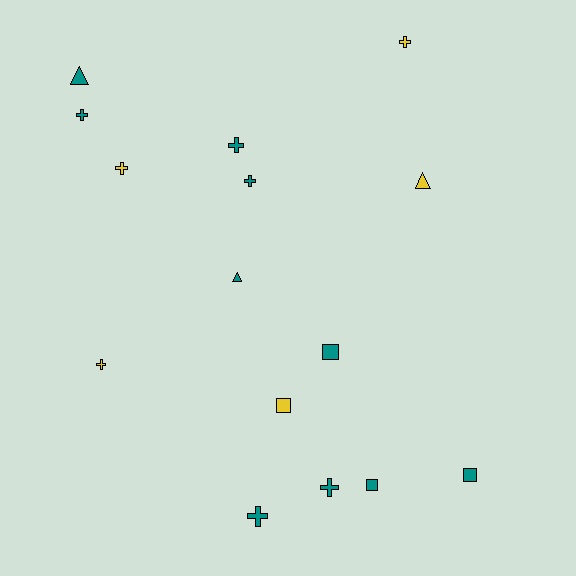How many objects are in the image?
There are 15 objects.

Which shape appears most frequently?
Cross, with 8 objects.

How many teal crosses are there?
There are 5 teal crosses.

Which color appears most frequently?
Teal, with 10 objects.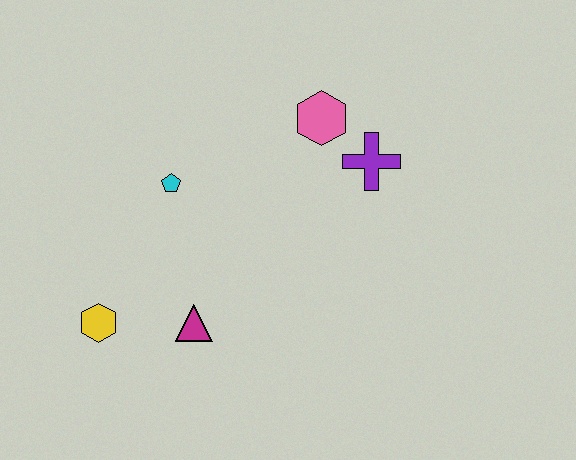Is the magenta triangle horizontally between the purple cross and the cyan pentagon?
Yes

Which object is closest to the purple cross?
The pink hexagon is closest to the purple cross.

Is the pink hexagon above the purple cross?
Yes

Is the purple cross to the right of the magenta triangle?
Yes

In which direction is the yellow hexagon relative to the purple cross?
The yellow hexagon is to the left of the purple cross.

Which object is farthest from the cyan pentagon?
The purple cross is farthest from the cyan pentagon.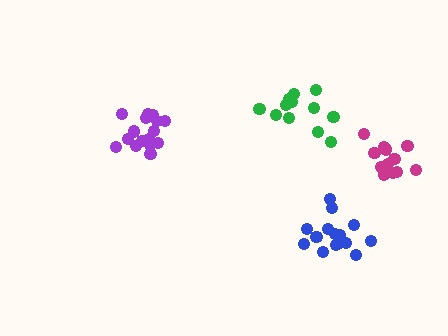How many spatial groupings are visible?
There are 4 spatial groupings.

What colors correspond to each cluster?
The clusters are colored: green, magenta, blue, purple.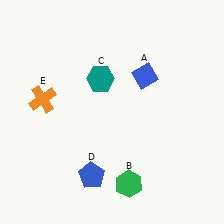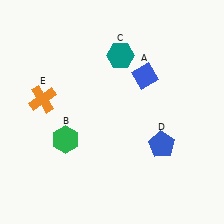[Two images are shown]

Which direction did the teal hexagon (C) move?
The teal hexagon (C) moved up.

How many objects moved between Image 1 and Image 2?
3 objects moved between the two images.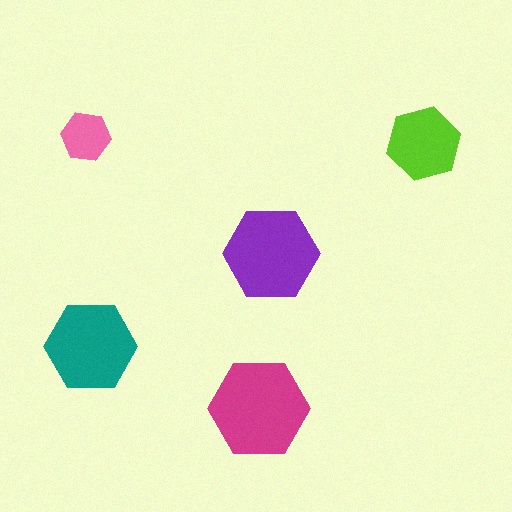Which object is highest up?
The pink hexagon is topmost.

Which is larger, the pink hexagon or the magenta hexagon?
The magenta one.